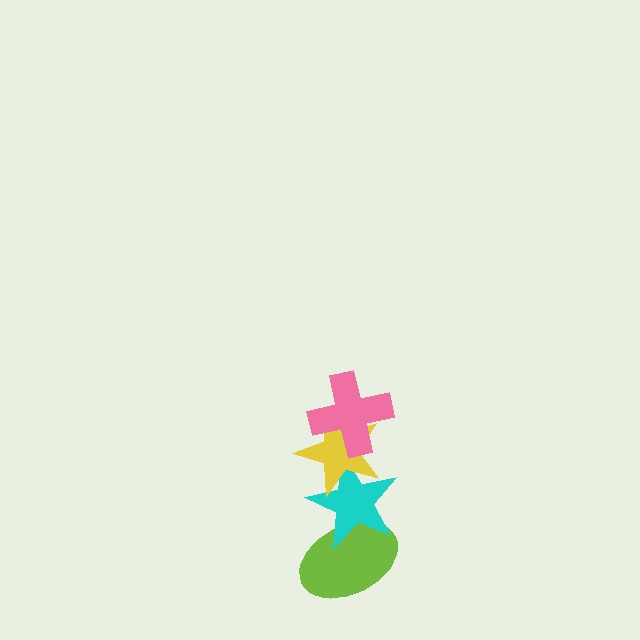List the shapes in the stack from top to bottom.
From top to bottom: the pink cross, the yellow star, the cyan star, the lime ellipse.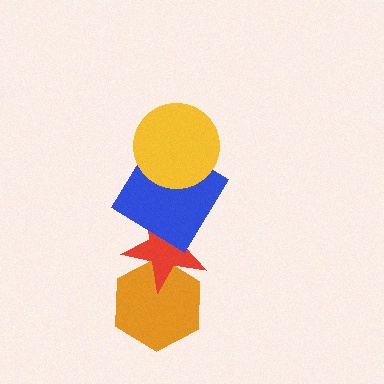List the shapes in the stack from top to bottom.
From top to bottom: the yellow circle, the blue diamond, the red star, the orange hexagon.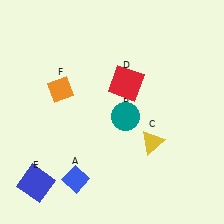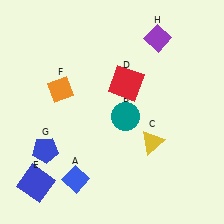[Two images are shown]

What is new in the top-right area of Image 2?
A purple diamond (H) was added in the top-right area of Image 2.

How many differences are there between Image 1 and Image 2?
There are 2 differences between the two images.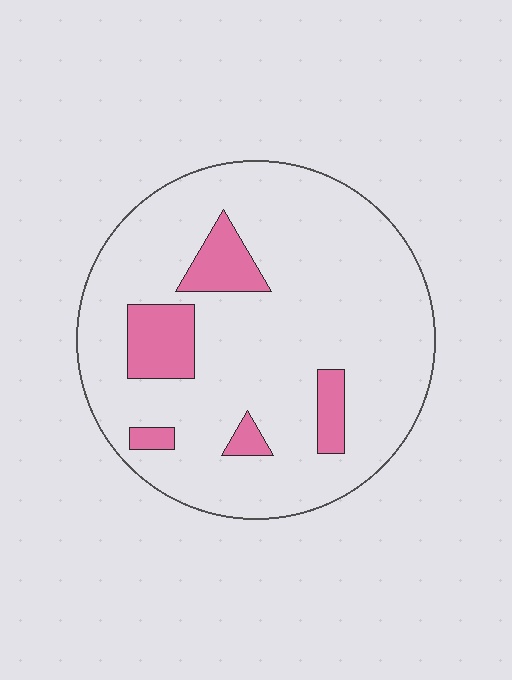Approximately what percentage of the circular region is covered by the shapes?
Approximately 15%.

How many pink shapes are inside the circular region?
5.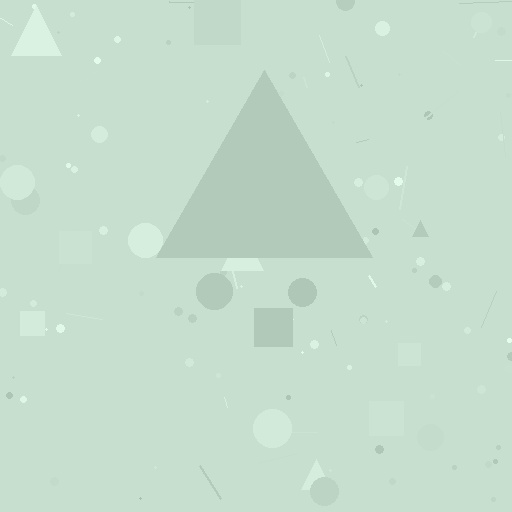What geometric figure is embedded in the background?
A triangle is embedded in the background.